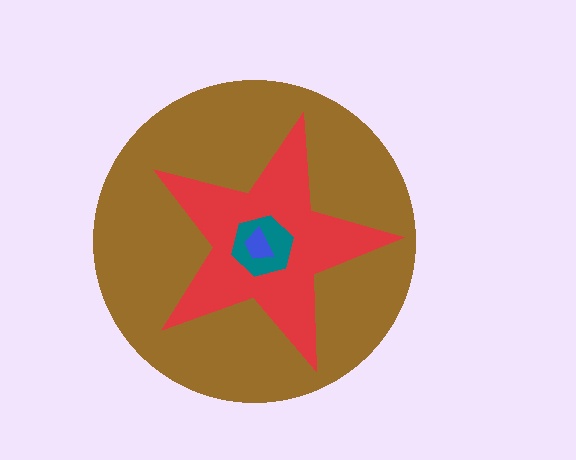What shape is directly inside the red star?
The teal hexagon.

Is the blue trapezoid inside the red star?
Yes.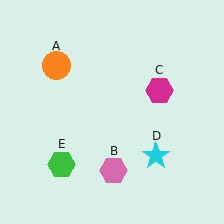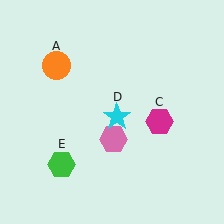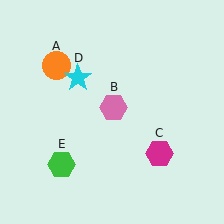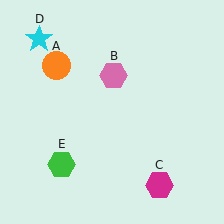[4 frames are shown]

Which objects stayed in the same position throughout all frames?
Orange circle (object A) and green hexagon (object E) remained stationary.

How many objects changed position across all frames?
3 objects changed position: pink hexagon (object B), magenta hexagon (object C), cyan star (object D).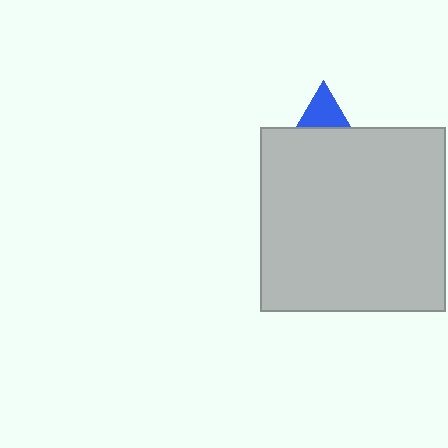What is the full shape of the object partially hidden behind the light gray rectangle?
The partially hidden object is a blue triangle.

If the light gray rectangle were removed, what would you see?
You would see the complete blue triangle.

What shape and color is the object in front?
The object in front is a light gray rectangle.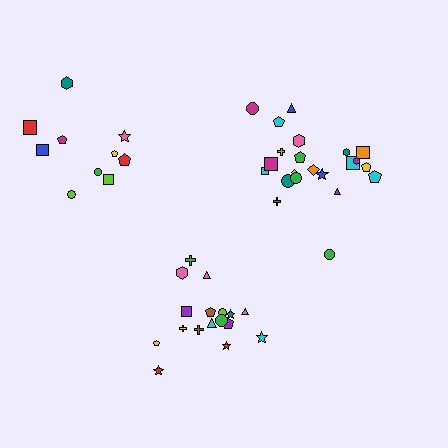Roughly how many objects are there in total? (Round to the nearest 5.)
Roughly 50 objects in total.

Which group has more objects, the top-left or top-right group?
The top-right group.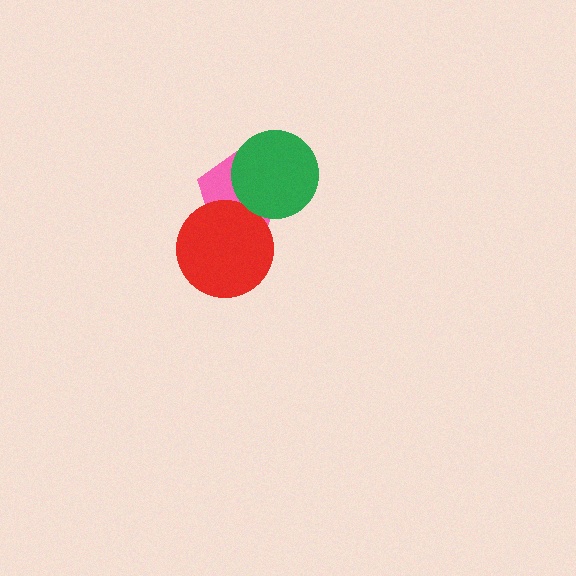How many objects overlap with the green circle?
1 object overlaps with the green circle.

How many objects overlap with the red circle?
1 object overlaps with the red circle.